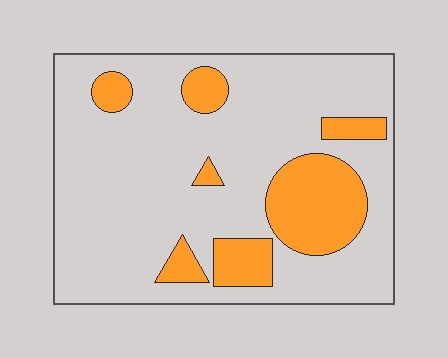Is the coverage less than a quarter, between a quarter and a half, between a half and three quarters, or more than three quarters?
Less than a quarter.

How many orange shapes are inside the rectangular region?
7.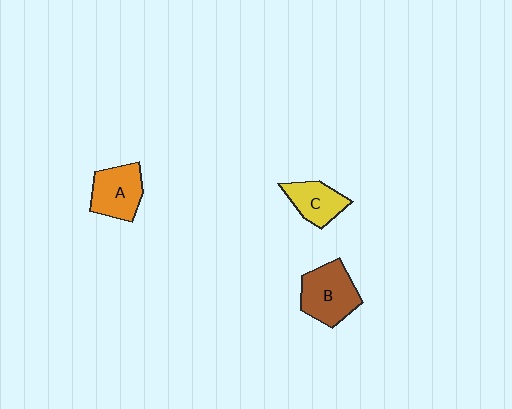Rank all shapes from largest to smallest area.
From largest to smallest: B (brown), A (orange), C (yellow).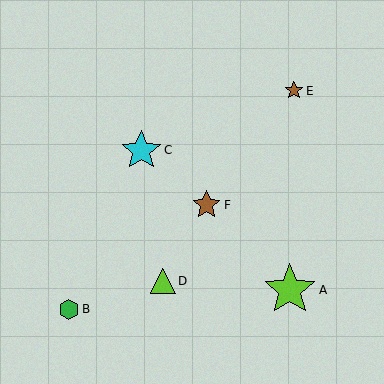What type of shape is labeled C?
Shape C is a cyan star.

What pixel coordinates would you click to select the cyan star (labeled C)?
Click at (141, 150) to select the cyan star C.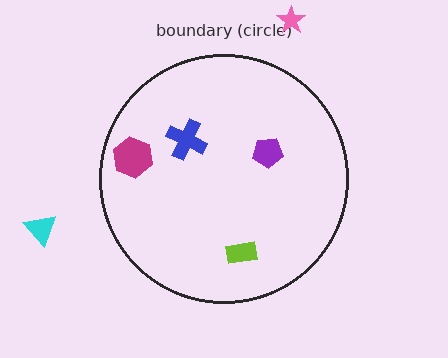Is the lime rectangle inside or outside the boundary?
Inside.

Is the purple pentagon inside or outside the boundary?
Inside.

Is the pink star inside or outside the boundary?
Outside.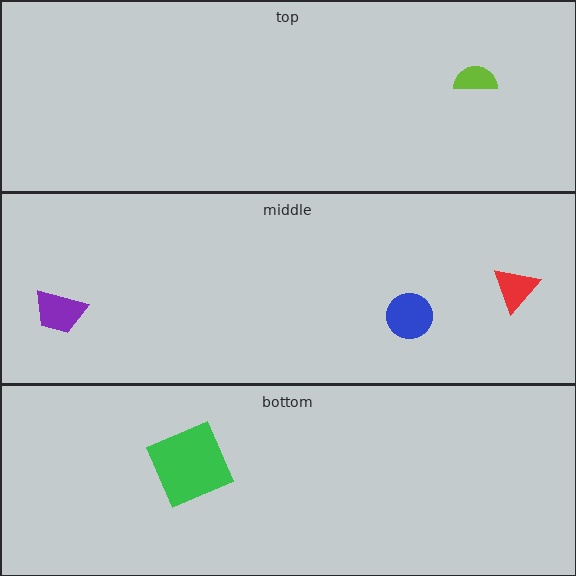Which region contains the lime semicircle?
The top region.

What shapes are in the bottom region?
The green square.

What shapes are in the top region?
The lime semicircle.